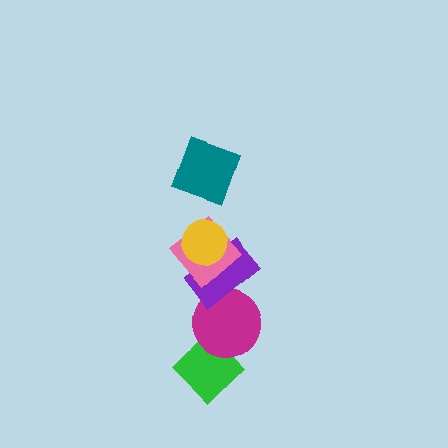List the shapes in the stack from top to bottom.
From top to bottom: the teal square, the yellow circle, the pink diamond, the purple rectangle, the magenta circle, the green diamond.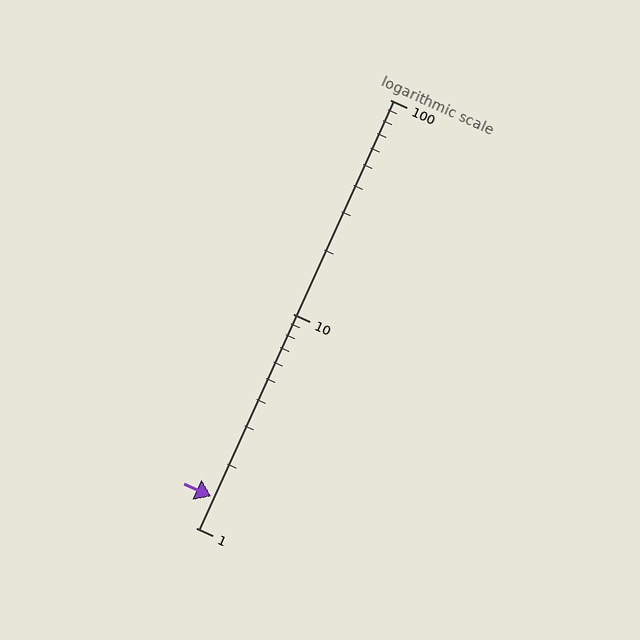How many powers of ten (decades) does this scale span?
The scale spans 2 decades, from 1 to 100.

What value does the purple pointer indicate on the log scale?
The pointer indicates approximately 1.4.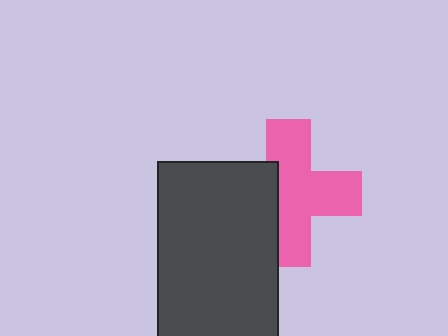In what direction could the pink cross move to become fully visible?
The pink cross could move right. That would shift it out from behind the dark gray rectangle entirely.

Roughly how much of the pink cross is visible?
Most of it is visible (roughly 67%).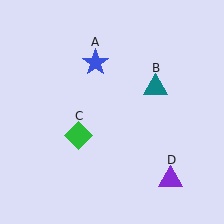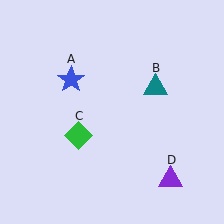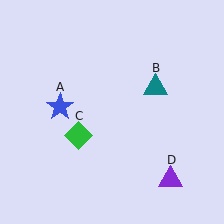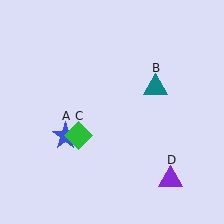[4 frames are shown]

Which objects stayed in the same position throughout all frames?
Teal triangle (object B) and green diamond (object C) and purple triangle (object D) remained stationary.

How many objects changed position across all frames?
1 object changed position: blue star (object A).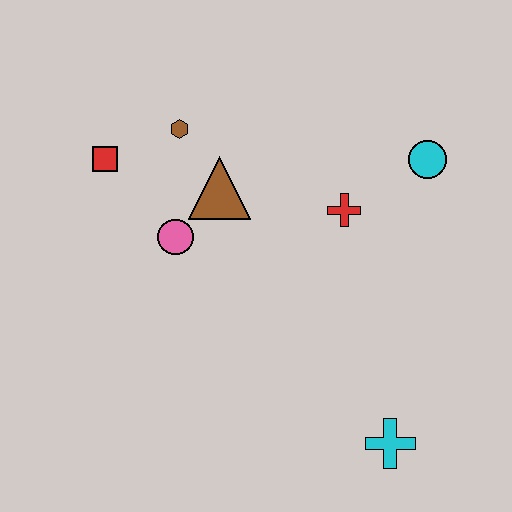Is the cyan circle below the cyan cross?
No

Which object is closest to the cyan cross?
The red cross is closest to the cyan cross.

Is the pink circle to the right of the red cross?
No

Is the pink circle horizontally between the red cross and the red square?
Yes